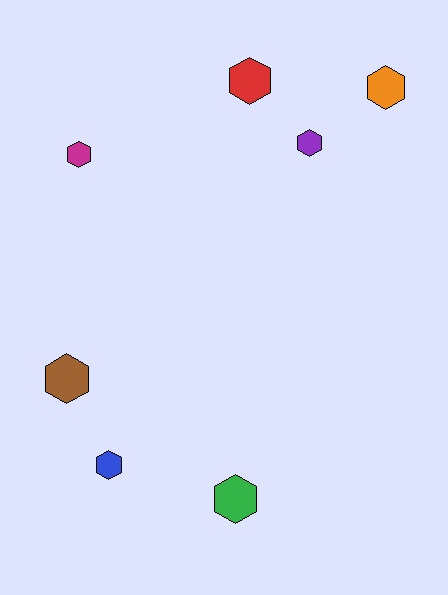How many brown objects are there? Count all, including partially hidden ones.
There is 1 brown object.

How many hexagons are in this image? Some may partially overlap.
There are 7 hexagons.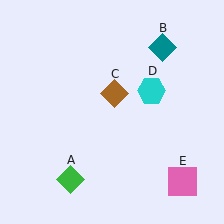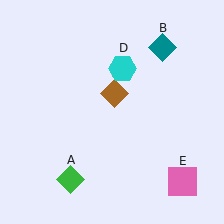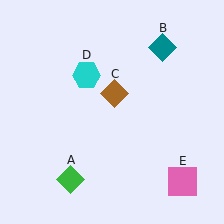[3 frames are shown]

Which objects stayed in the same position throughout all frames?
Green diamond (object A) and teal diamond (object B) and brown diamond (object C) and pink square (object E) remained stationary.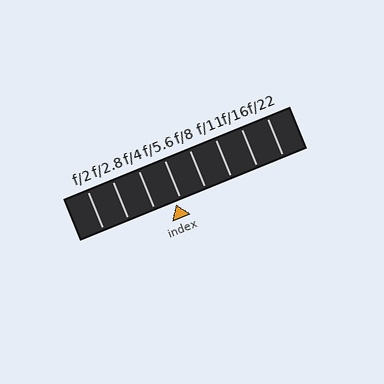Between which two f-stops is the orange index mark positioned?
The index mark is between f/4 and f/5.6.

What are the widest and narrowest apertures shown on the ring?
The widest aperture shown is f/2 and the narrowest is f/22.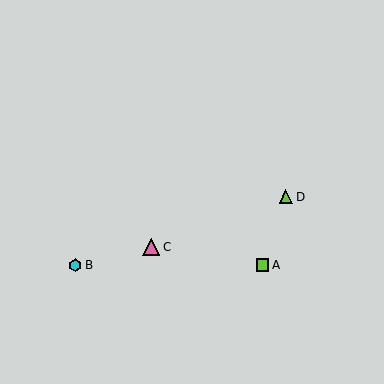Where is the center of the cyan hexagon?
The center of the cyan hexagon is at (75, 265).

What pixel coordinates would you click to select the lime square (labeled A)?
Click at (263, 265) to select the lime square A.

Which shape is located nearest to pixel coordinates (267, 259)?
The lime square (labeled A) at (263, 265) is nearest to that location.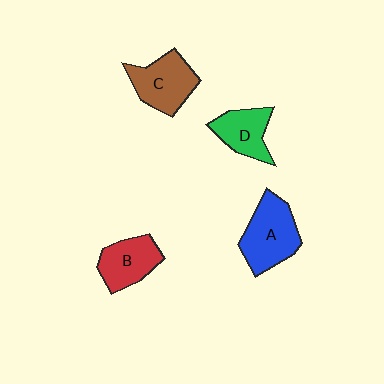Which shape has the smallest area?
Shape D (green).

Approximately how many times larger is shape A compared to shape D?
Approximately 1.4 times.